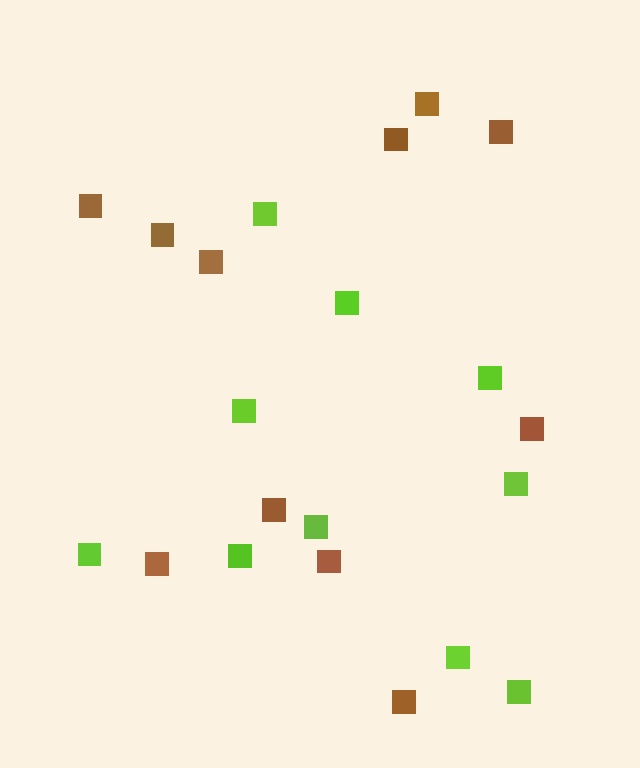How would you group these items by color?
There are 2 groups: one group of brown squares (11) and one group of lime squares (10).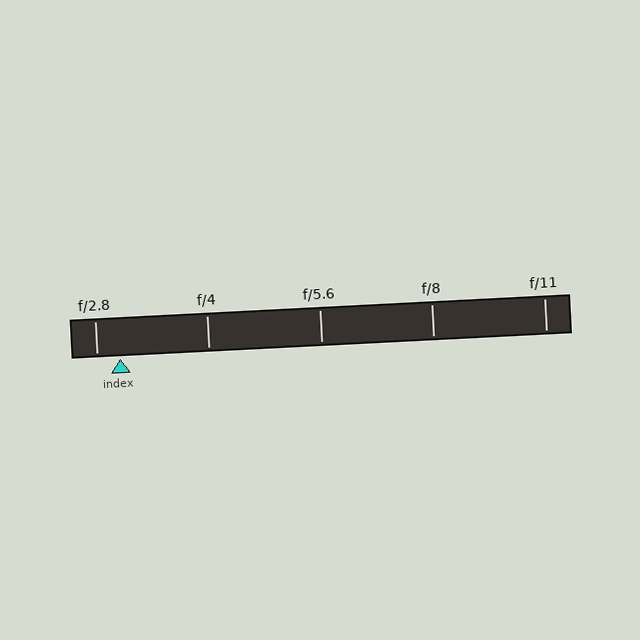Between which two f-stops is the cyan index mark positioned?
The index mark is between f/2.8 and f/4.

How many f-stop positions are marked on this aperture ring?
There are 5 f-stop positions marked.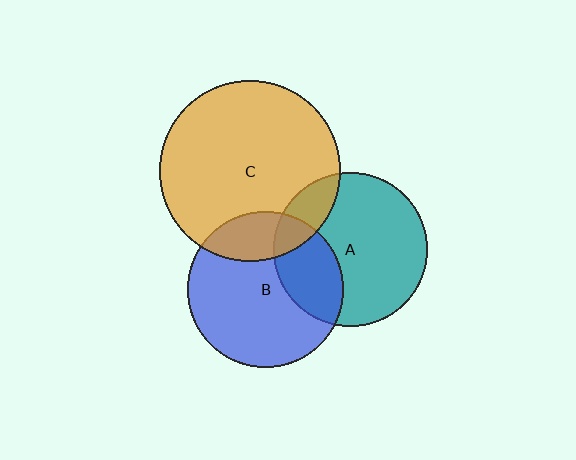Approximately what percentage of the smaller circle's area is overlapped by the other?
Approximately 15%.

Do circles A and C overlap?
Yes.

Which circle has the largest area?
Circle C (orange).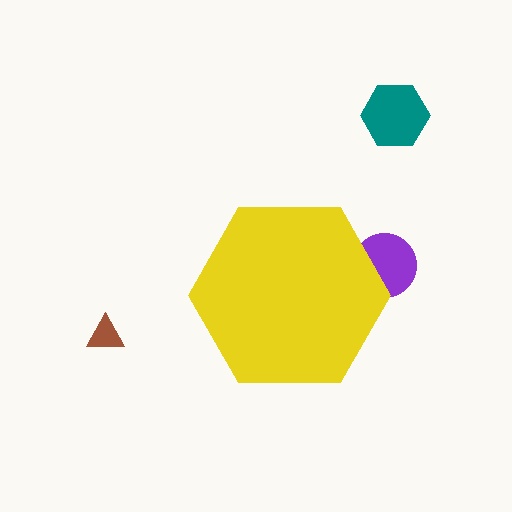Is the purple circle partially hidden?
Yes, the purple circle is partially hidden behind the yellow hexagon.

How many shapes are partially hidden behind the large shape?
1 shape is partially hidden.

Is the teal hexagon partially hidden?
No, the teal hexagon is fully visible.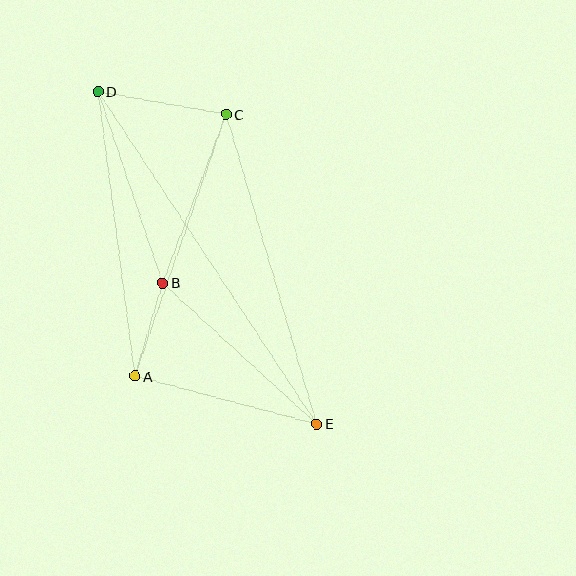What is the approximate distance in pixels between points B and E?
The distance between B and E is approximately 209 pixels.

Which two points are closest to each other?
Points A and B are closest to each other.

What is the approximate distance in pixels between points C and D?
The distance between C and D is approximately 130 pixels.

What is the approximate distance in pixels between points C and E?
The distance between C and E is approximately 323 pixels.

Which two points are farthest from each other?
Points D and E are farthest from each other.